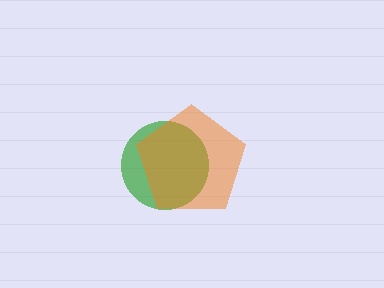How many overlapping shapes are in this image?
There are 2 overlapping shapes in the image.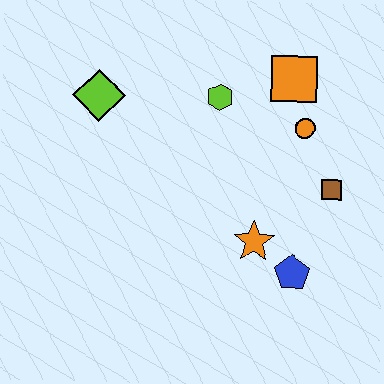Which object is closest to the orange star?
The blue pentagon is closest to the orange star.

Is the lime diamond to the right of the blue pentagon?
No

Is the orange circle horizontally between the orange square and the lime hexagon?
No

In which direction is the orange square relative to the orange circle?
The orange square is above the orange circle.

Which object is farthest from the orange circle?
The lime diamond is farthest from the orange circle.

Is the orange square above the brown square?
Yes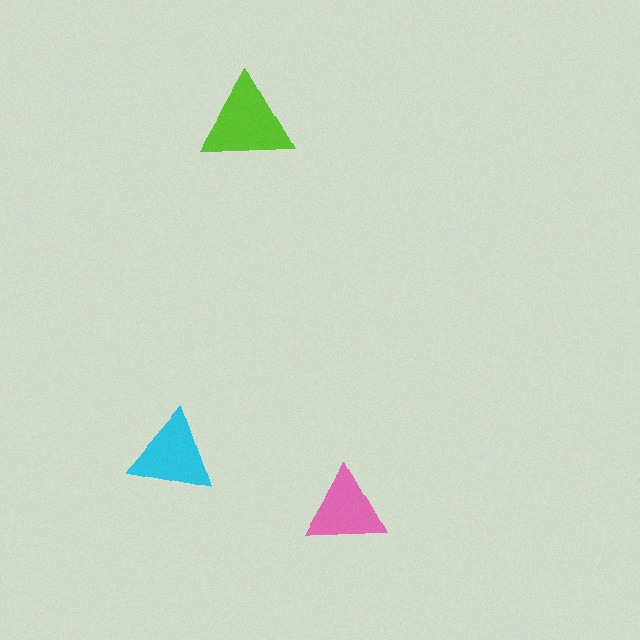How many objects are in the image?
There are 3 objects in the image.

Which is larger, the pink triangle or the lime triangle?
The lime one.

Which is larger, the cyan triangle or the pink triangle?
The cyan one.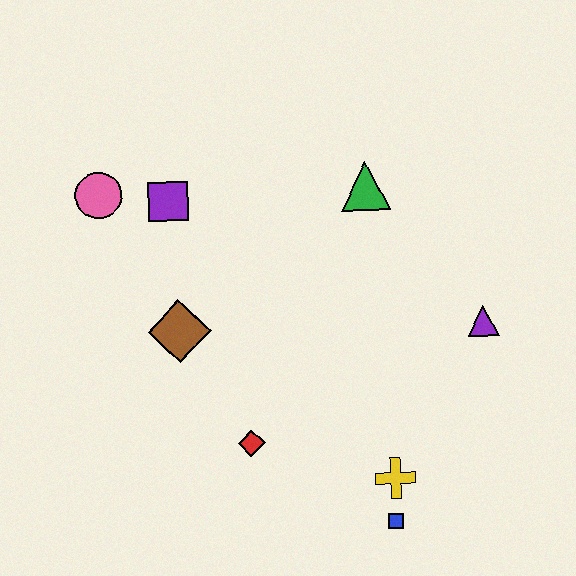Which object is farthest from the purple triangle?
The pink circle is farthest from the purple triangle.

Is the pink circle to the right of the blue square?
No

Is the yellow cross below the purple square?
Yes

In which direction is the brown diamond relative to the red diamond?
The brown diamond is above the red diamond.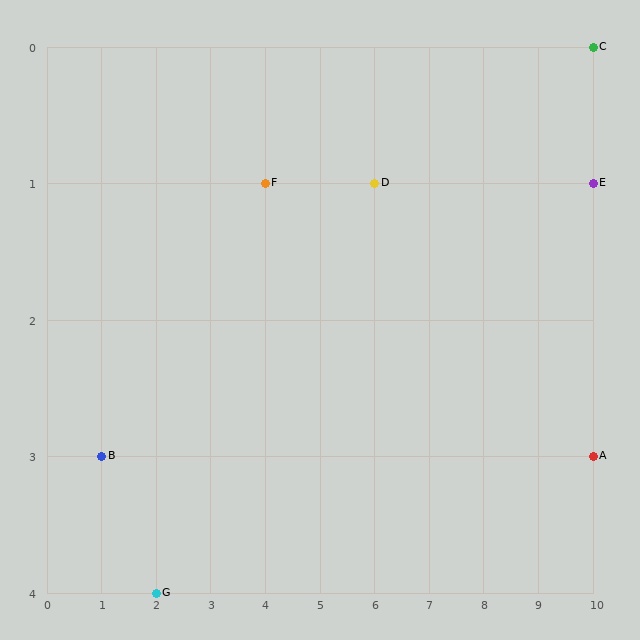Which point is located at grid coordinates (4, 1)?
Point F is at (4, 1).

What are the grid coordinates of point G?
Point G is at grid coordinates (2, 4).